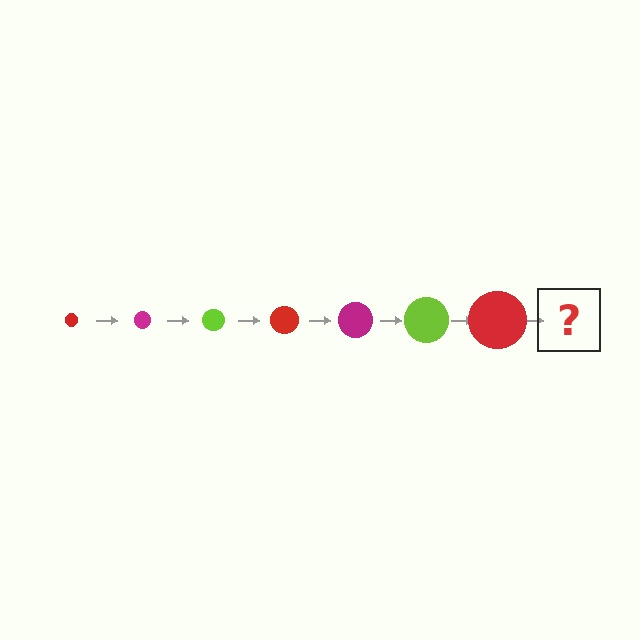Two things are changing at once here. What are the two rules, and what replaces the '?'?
The two rules are that the circle grows larger each step and the color cycles through red, magenta, and lime. The '?' should be a magenta circle, larger than the previous one.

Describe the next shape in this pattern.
It should be a magenta circle, larger than the previous one.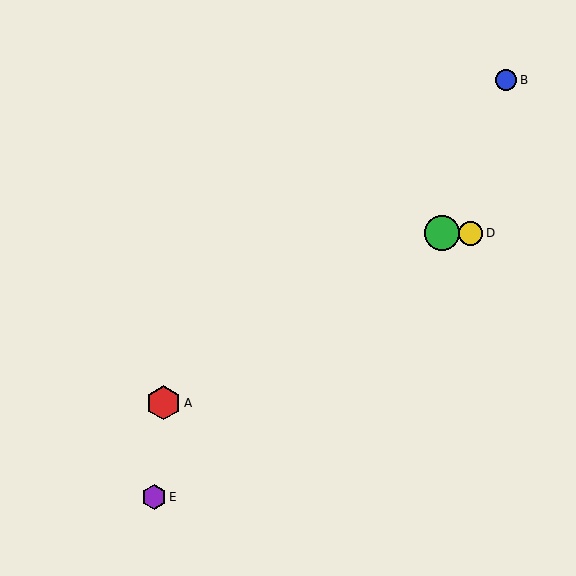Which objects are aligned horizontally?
Objects C, D are aligned horizontally.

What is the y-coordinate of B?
Object B is at y≈80.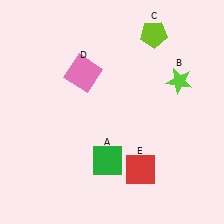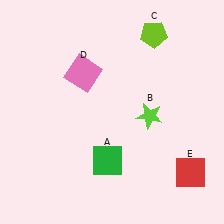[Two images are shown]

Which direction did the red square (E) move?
The red square (E) moved right.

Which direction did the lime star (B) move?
The lime star (B) moved down.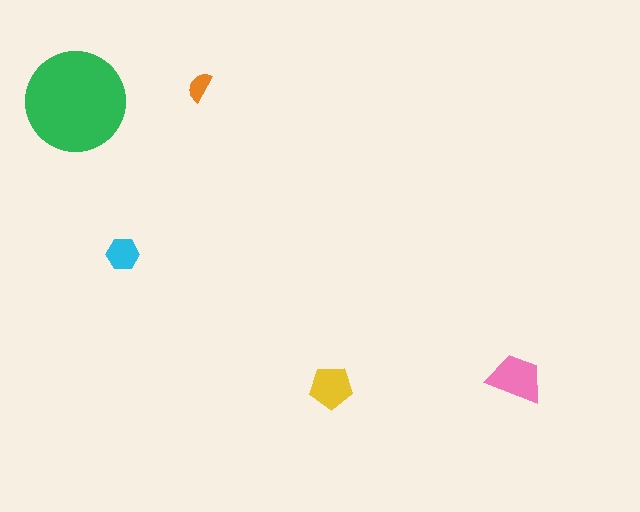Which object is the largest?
The green circle.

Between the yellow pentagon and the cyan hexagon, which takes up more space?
The yellow pentagon.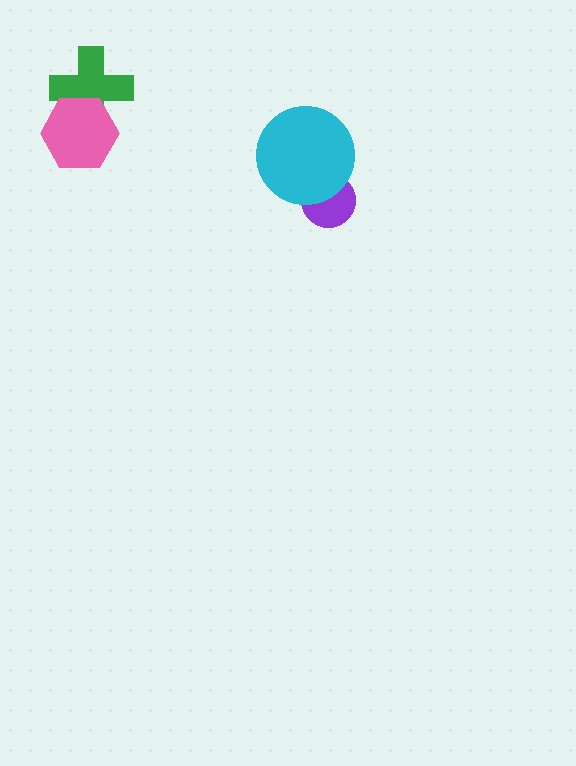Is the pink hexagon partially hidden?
No, no other shape covers it.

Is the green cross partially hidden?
Yes, it is partially covered by another shape.